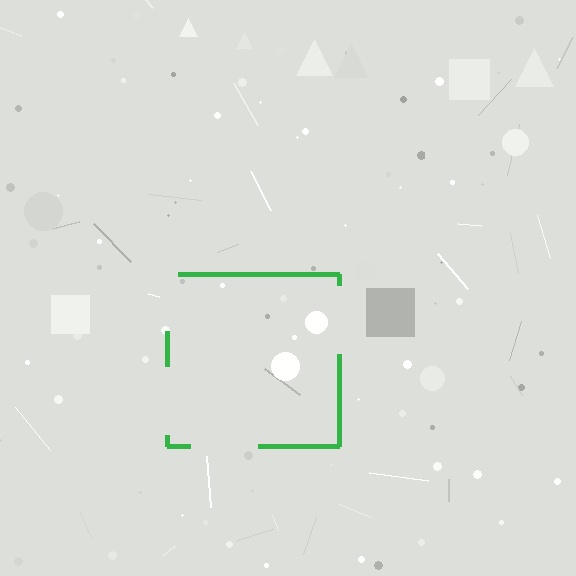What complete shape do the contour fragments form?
The contour fragments form a square.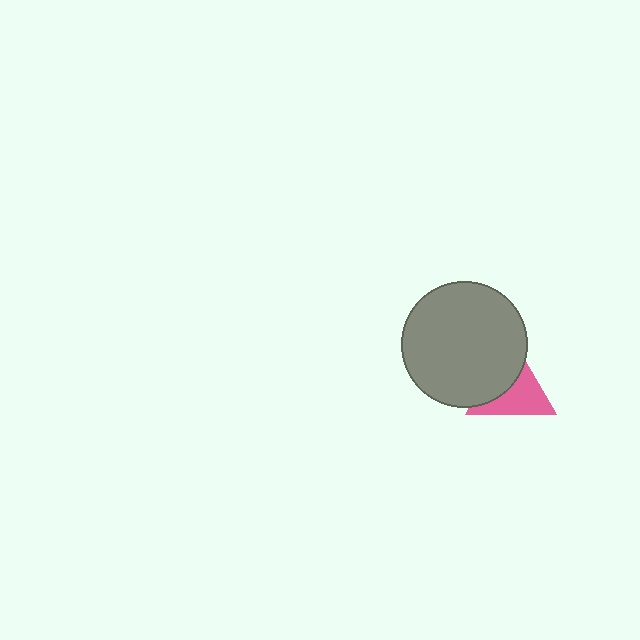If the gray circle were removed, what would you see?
You would see the complete pink triangle.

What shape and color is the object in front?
The object in front is a gray circle.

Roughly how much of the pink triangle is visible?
About half of it is visible (roughly 55%).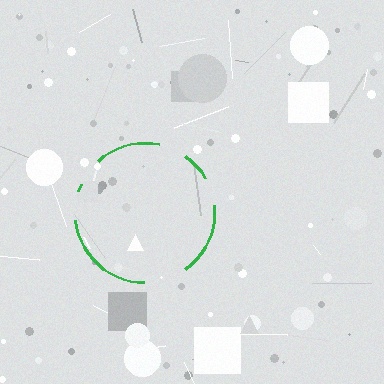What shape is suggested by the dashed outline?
The dashed outline suggests a circle.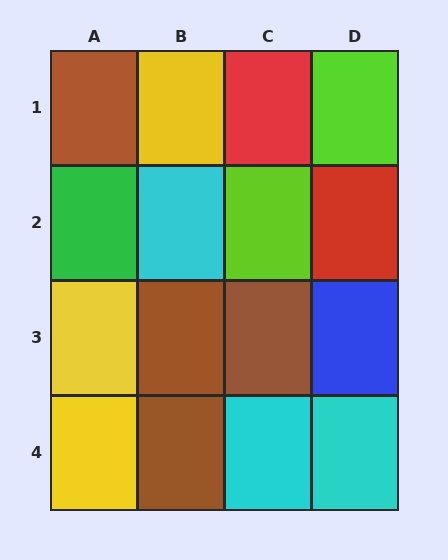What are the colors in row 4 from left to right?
Yellow, brown, cyan, cyan.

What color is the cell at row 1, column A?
Brown.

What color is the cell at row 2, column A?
Green.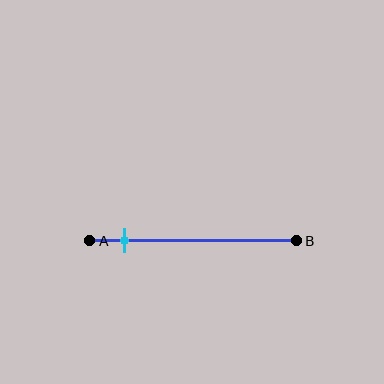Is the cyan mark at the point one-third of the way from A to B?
No, the mark is at about 15% from A, not at the 33% one-third point.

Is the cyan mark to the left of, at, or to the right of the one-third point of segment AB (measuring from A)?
The cyan mark is to the left of the one-third point of segment AB.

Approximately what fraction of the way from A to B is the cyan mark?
The cyan mark is approximately 15% of the way from A to B.